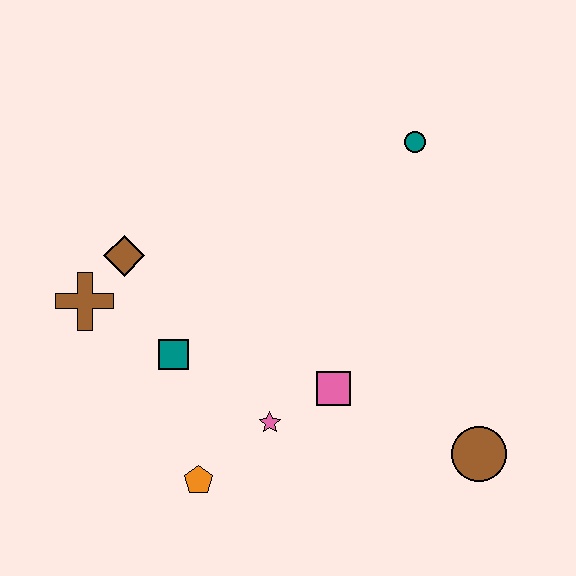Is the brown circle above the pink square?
No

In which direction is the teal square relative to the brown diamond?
The teal square is below the brown diamond.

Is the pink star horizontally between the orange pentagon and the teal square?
No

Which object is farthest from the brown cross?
The brown circle is farthest from the brown cross.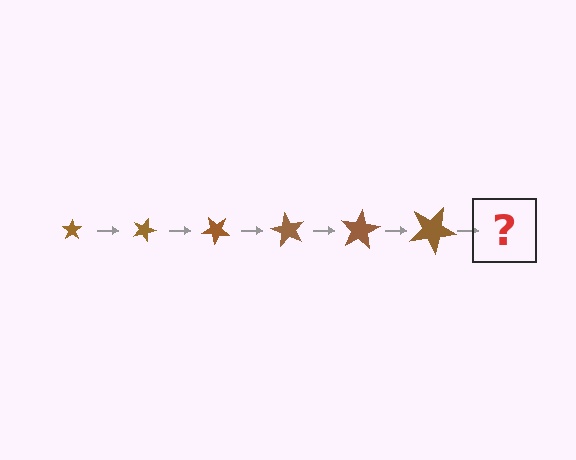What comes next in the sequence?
The next element should be a star, larger than the previous one and rotated 120 degrees from the start.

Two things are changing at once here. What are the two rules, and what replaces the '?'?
The two rules are that the star grows larger each step and it rotates 20 degrees each step. The '?' should be a star, larger than the previous one and rotated 120 degrees from the start.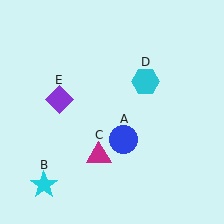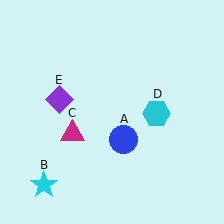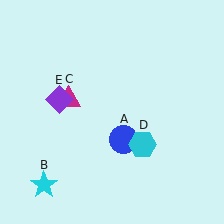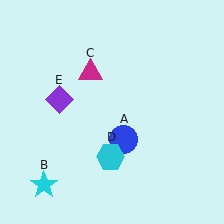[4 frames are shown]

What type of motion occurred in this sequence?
The magenta triangle (object C), cyan hexagon (object D) rotated clockwise around the center of the scene.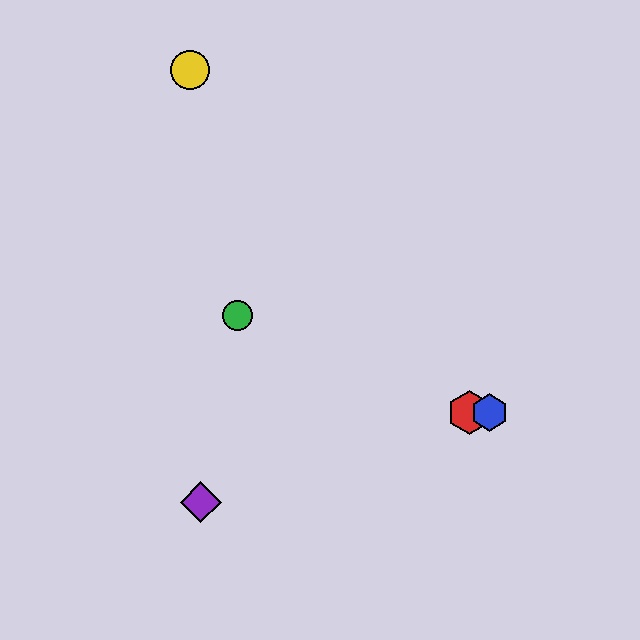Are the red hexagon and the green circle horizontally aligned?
No, the red hexagon is at y≈412 and the green circle is at y≈316.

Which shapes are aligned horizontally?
The red hexagon, the blue hexagon are aligned horizontally.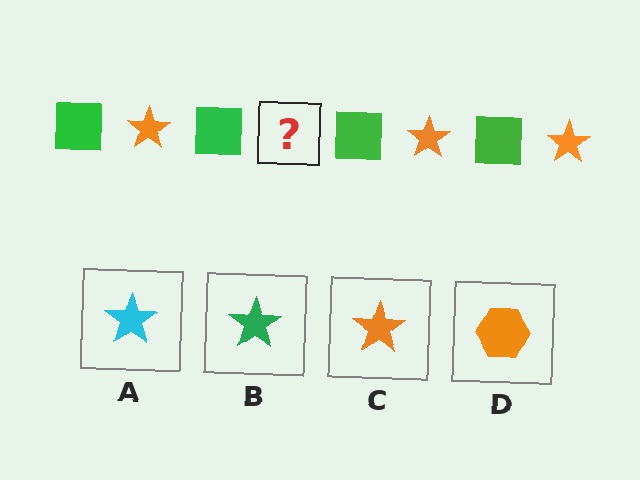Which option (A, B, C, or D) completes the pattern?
C.